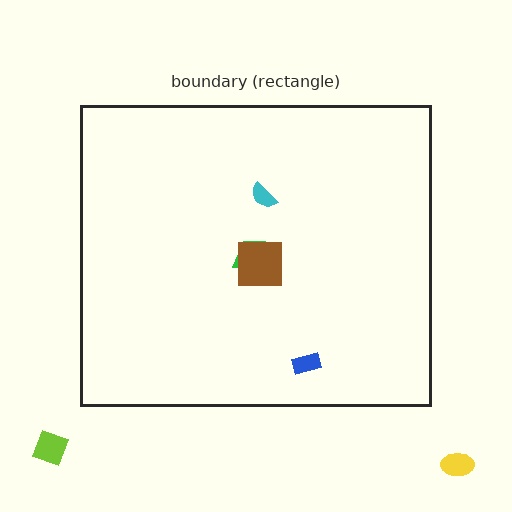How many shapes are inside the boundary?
4 inside, 2 outside.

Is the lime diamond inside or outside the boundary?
Outside.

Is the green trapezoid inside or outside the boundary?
Inside.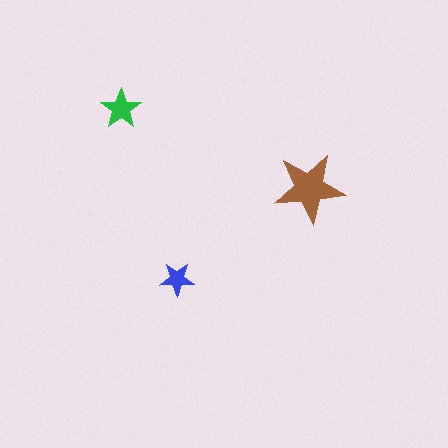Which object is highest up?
The green star is topmost.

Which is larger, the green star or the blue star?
The green one.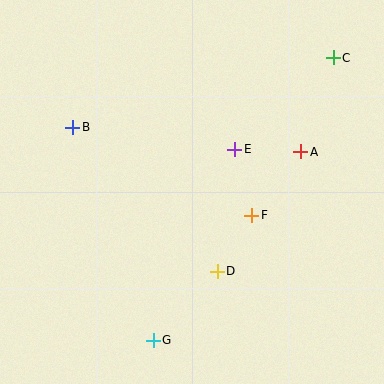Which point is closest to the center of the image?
Point E at (235, 149) is closest to the center.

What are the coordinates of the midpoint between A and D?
The midpoint between A and D is at (259, 212).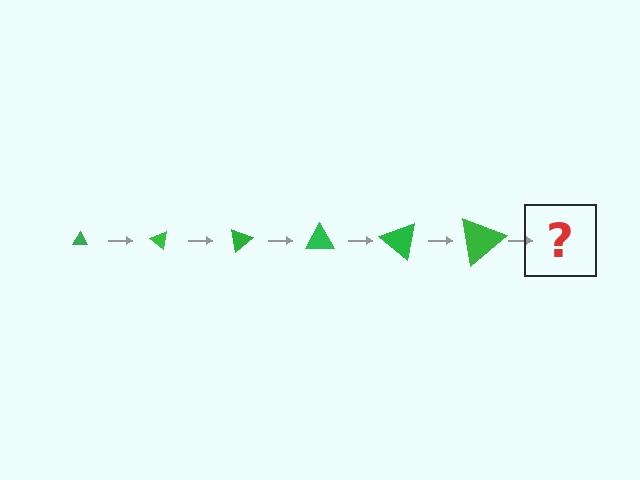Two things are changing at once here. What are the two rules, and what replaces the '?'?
The two rules are that the triangle grows larger each step and it rotates 40 degrees each step. The '?' should be a triangle, larger than the previous one and rotated 240 degrees from the start.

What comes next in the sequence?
The next element should be a triangle, larger than the previous one and rotated 240 degrees from the start.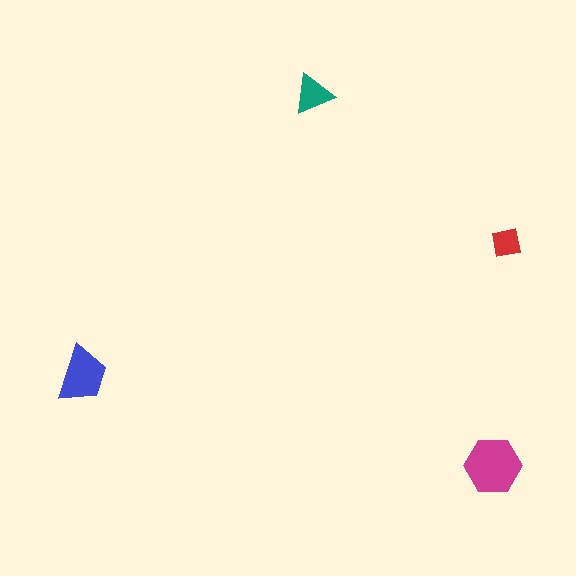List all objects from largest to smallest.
The magenta hexagon, the blue trapezoid, the teal triangle, the red square.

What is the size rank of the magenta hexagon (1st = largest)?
1st.